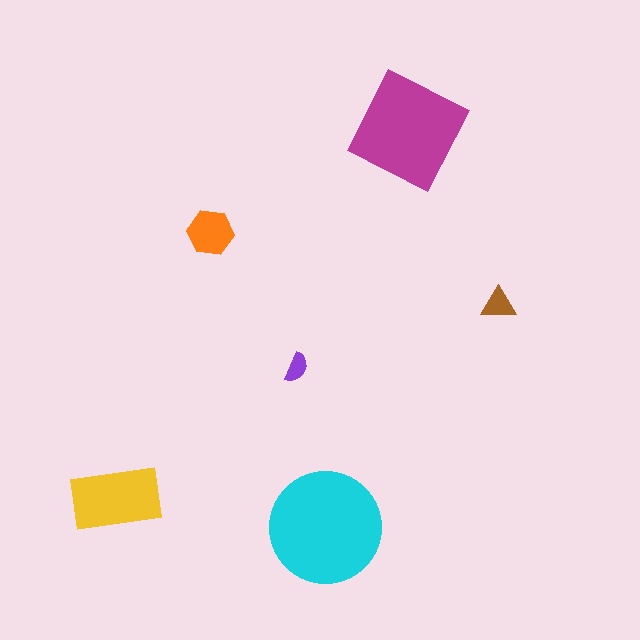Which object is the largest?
The cyan circle.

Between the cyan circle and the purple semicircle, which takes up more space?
The cyan circle.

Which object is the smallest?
The purple semicircle.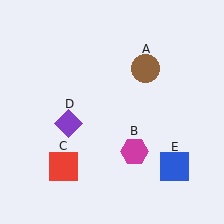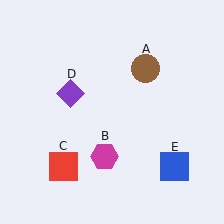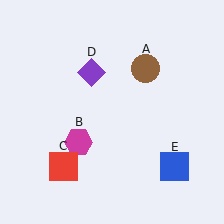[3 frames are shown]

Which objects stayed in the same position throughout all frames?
Brown circle (object A) and red square (object C) and blue square (object E) remained stationary.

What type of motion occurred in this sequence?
The magenta hexagon (object B), purple diamond (object D) rotated clockwise around the center of the scene.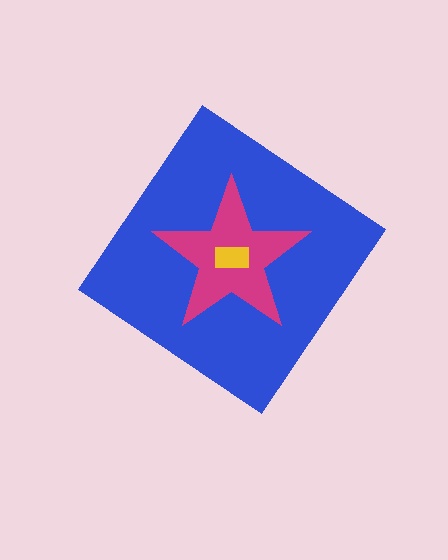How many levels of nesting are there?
3.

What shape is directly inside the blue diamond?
The magenta star.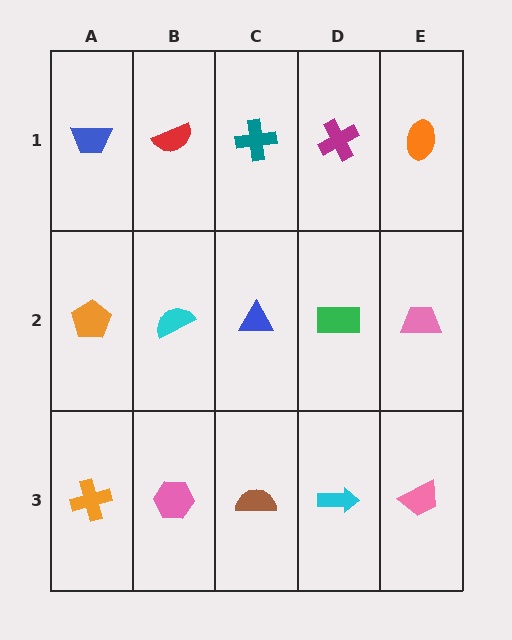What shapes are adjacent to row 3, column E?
A pink trapezoid (row 2, column E), a cyan arrow (row 3, column D).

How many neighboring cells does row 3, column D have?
3.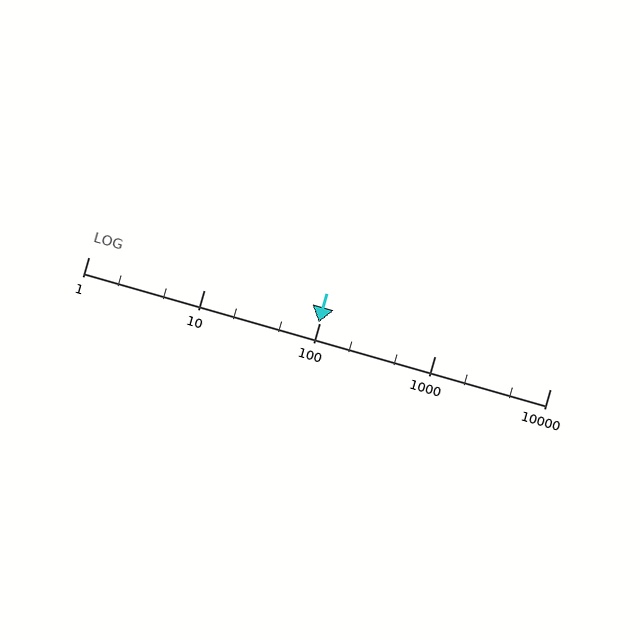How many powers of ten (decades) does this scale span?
The scale spans 4 decades, from 1 to 10000.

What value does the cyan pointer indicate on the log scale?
The pointer indicates approximately 99.